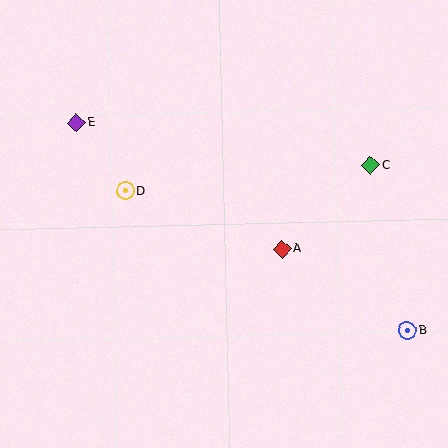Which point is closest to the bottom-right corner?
Point B is closest to the bottom-right corner.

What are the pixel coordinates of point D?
Point D is at (125, 191).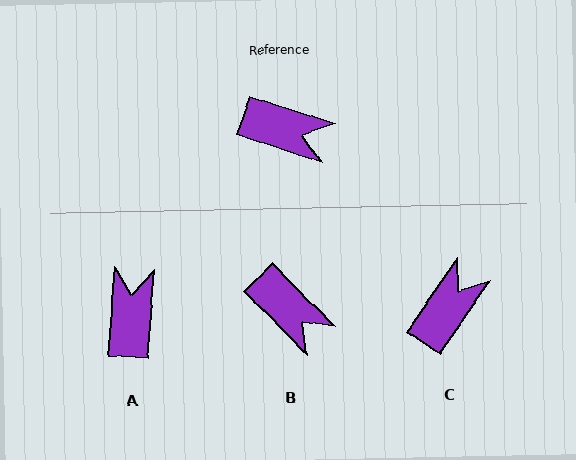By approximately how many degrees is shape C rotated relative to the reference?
Approximately 74 degrees counter-clockwise.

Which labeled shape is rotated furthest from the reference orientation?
A, about 104 degrees away.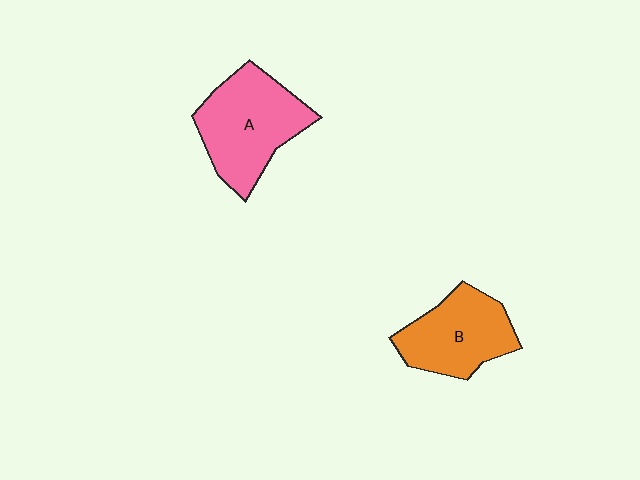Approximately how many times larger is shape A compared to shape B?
Approximately 1.2 times.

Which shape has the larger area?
Shape A (pink).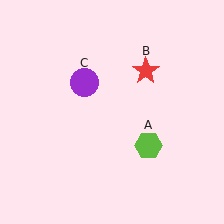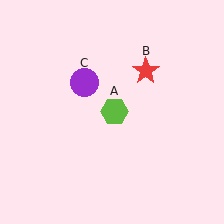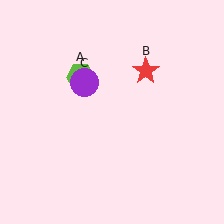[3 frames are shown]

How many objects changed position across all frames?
1 object changed position: lime hexagon (object A).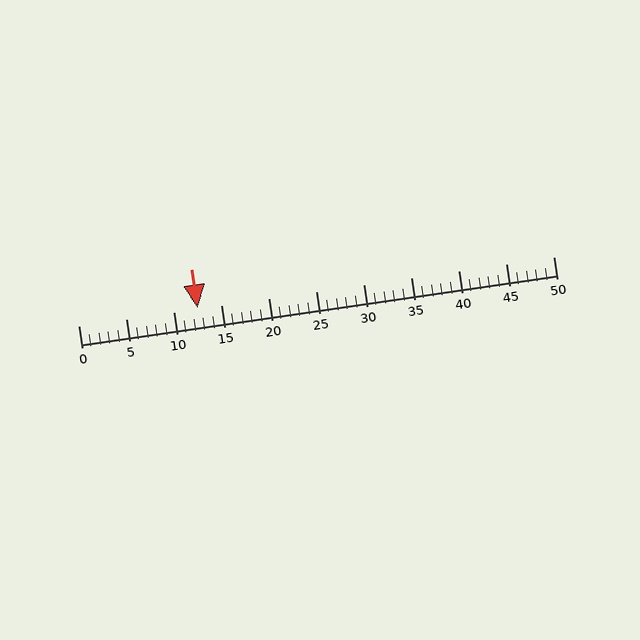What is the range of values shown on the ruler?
The ruler shows values from 0 to 50.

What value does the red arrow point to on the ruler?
The red arrow points to approximately 13.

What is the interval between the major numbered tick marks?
The major tick marks are spaced 5 units apart.